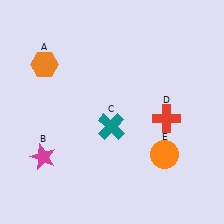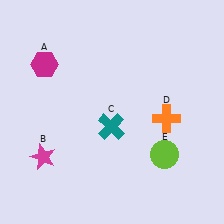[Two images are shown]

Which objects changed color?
A changed from orange to magenta. D changed from red to orange. E changed from orange to lime.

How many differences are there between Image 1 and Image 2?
There are 3 differences between the two images.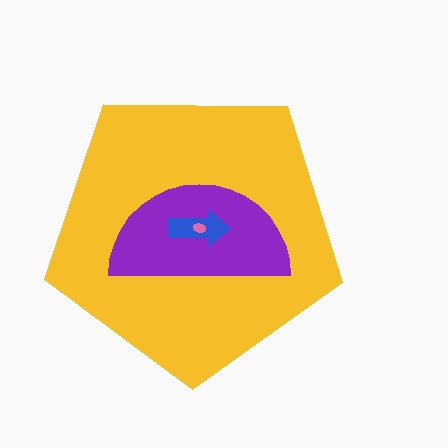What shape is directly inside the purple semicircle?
The blue arrow.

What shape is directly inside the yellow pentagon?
The purple semicircle.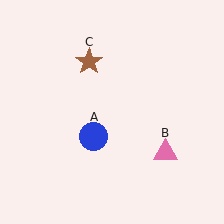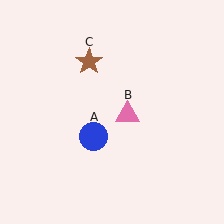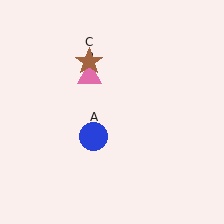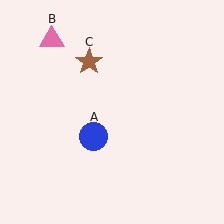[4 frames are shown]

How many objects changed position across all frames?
1 object changed position: pink triangle (object B).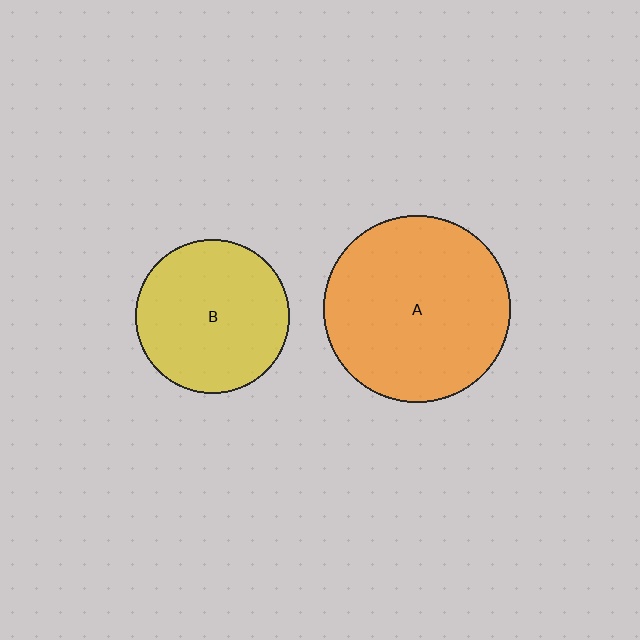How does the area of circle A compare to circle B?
Approximately 1.5 times.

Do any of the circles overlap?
No, none of the circles overlap.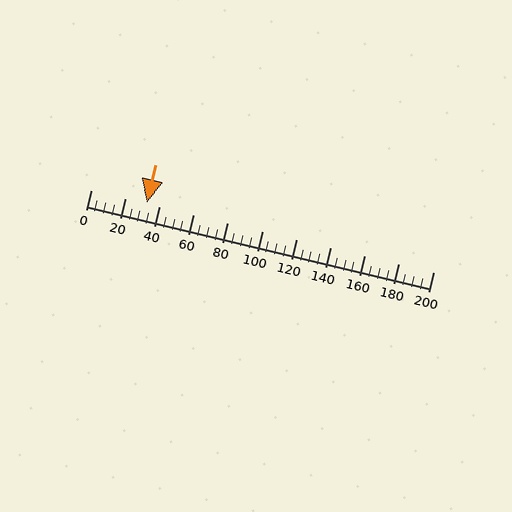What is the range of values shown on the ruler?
The ruler shows values from 0 to 200.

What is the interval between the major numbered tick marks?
The major tick marks are spaced 20 units apart.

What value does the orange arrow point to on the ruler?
The orange arrow points to approximately 33.